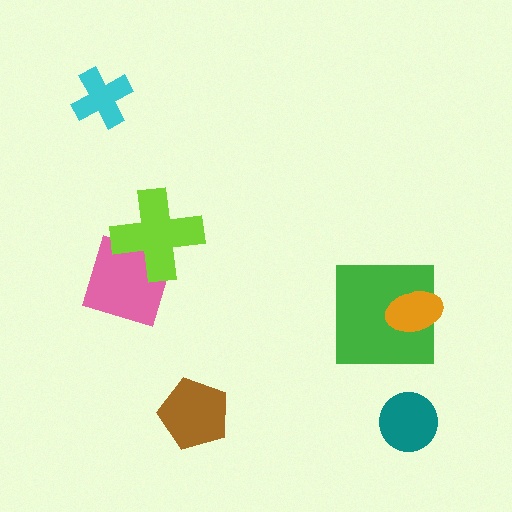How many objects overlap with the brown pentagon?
0 objects overlap with the brown pentagon.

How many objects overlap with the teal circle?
0 objects overlap with the teal circle.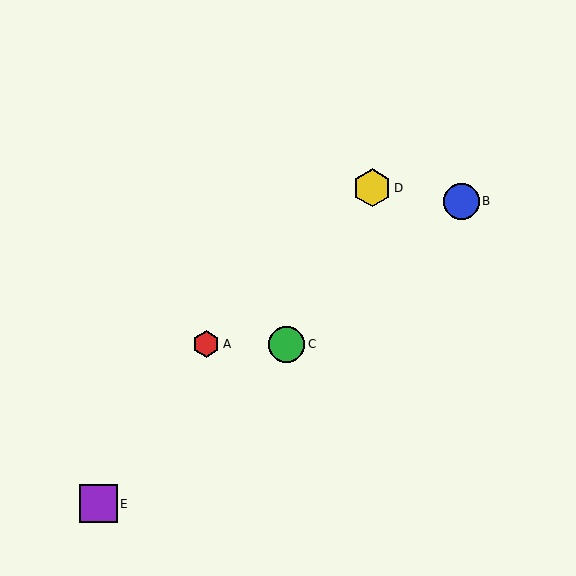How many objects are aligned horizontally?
2 objects (A, C) are aligned horizontally.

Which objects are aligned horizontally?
Objects A, C are aligned horizontally.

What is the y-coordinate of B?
Object B is at y≈201.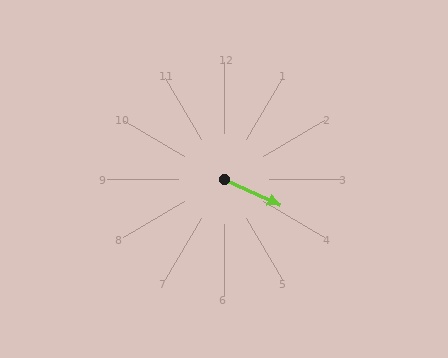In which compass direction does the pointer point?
Southeast.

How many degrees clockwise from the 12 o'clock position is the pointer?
Approximately 115 degrees.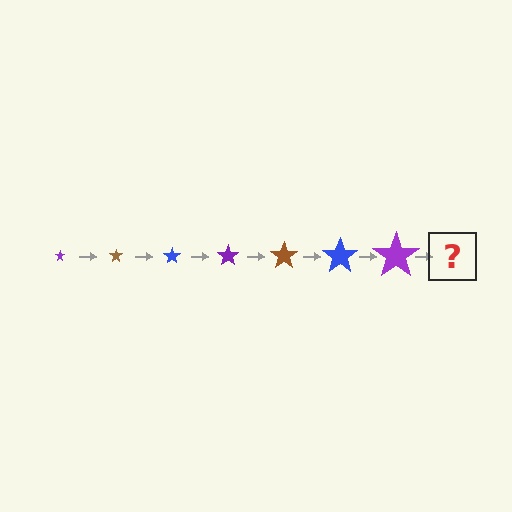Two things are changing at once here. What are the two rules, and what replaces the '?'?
The two rules are that the star grows larger each step and the color cycles through purple, brown, and blue. The '?' should be a brown star, larger than the previous one.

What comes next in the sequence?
The next element should be a brown star, larger than the previous one.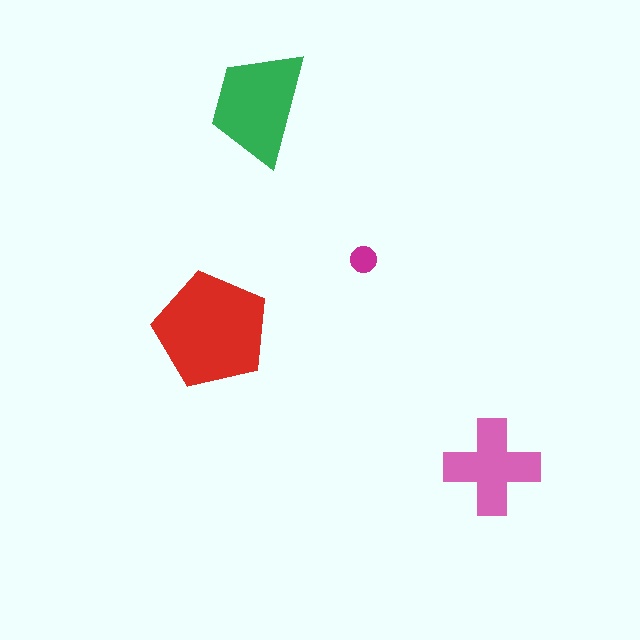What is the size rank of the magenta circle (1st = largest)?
4th.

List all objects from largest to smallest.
The red pentagon, the green trapezoid, the pink cross, the magenta circle.